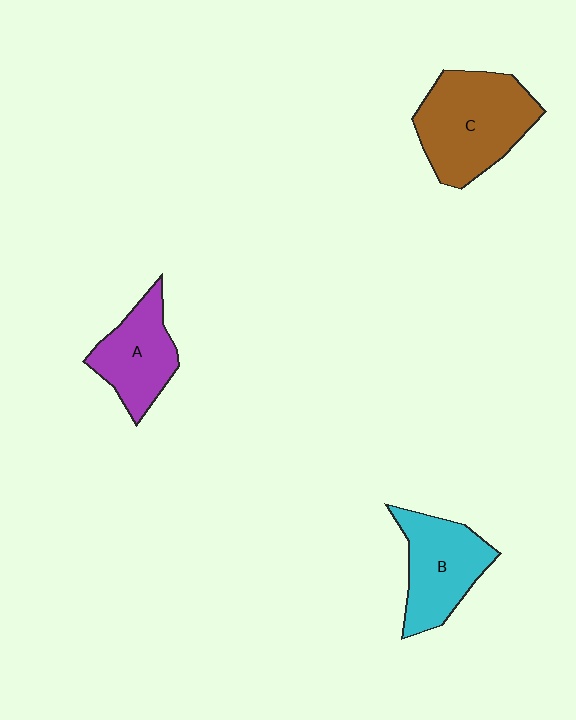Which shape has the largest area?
Shape C (brown).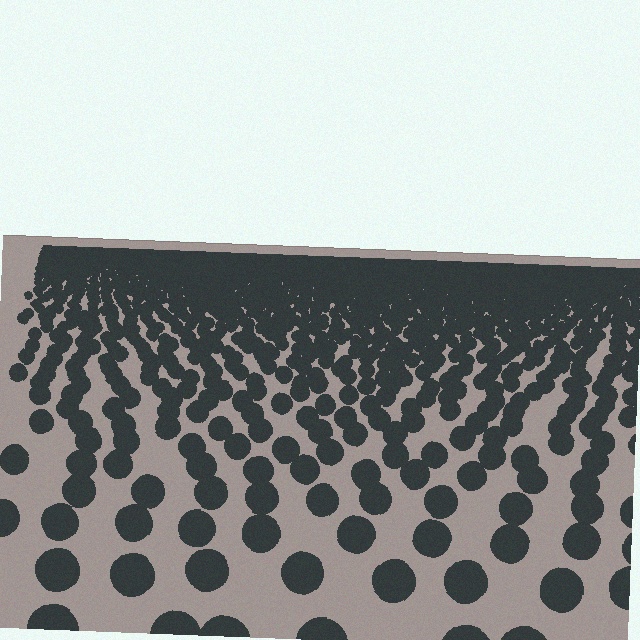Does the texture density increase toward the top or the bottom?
Density increases toward the top.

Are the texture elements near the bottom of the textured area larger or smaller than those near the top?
Larger. Near the bottom, elements are closer to the viewer and appear at a bigger on-screen size.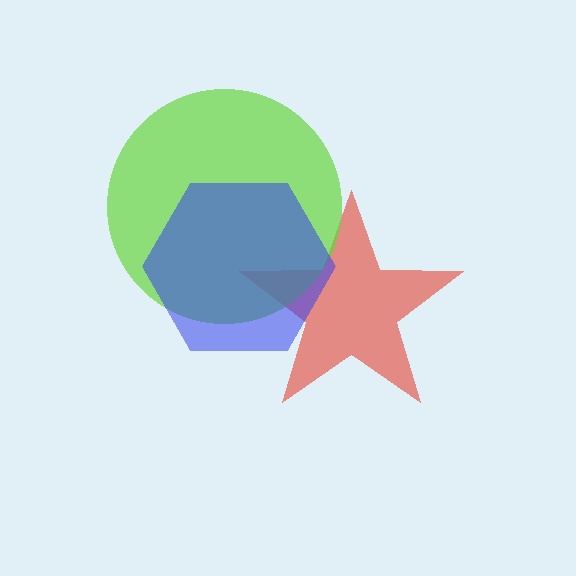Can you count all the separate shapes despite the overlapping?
Yes, there are 3 separate shapes.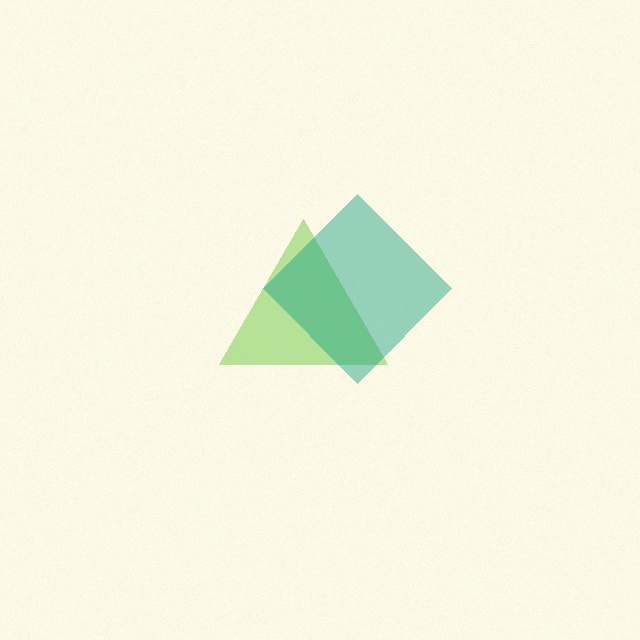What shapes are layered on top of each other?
The layered shapes are: a lime triangle, a teal diamond.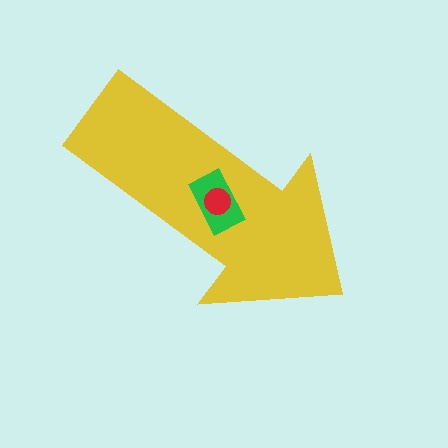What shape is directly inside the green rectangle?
The red circle.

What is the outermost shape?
The yellow arrow.